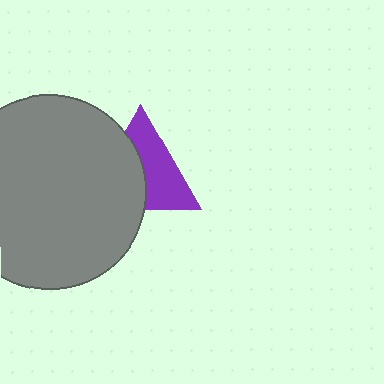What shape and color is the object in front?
The object in front is a gray circle.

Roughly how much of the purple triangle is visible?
About half of it is visible (roughly 53%).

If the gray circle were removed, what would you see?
You would see the complete purple triangle.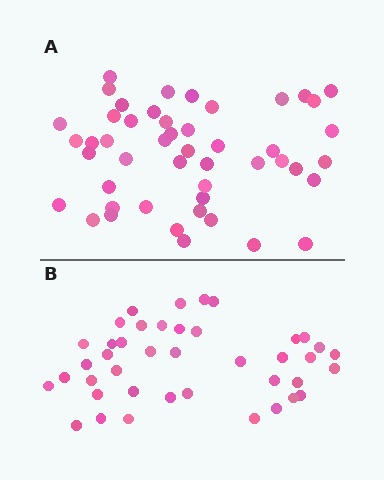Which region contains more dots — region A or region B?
Region A (the top region) has more dots.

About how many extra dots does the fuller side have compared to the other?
Region A has roughly 8 or so more dots than region B.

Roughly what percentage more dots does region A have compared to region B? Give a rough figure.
About 15% more.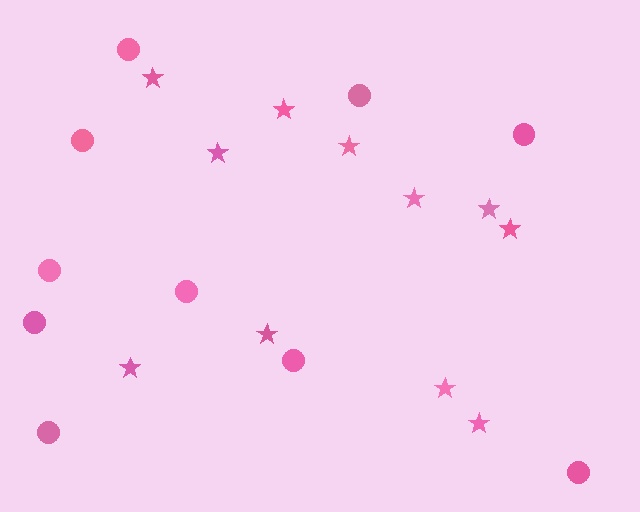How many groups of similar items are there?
There are 2 groups: one group of stars (11) and one group of circles (10).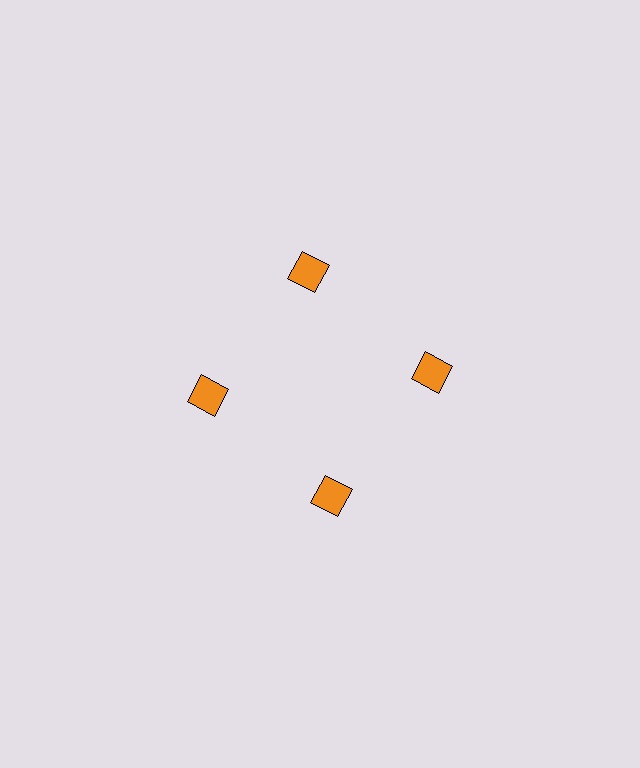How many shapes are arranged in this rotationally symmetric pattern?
There are 4 shapes, arranged in 4 groups of 1.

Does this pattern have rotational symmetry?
Yes, this pattern has 4-fold rotational symmetry. It looks the same after rotating 90 degrees around the center.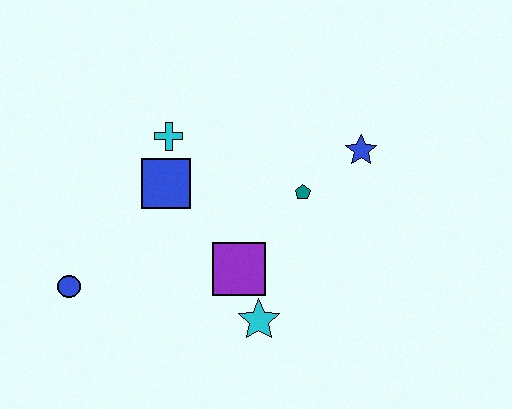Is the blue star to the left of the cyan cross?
No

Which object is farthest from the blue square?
The blue star is farthest from the blue square.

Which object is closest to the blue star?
The teal pentagon is closest to the blue star.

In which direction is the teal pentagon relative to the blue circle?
The teal pentagon is to the right of the blue circle.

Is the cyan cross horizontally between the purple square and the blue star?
No